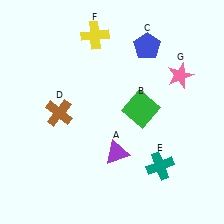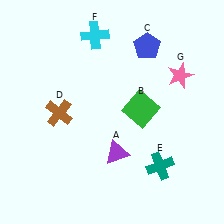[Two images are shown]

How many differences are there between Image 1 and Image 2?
There is 1 difference between the two images.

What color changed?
The cross (F) changed from yellow in Image 1 to cyan in Image 2.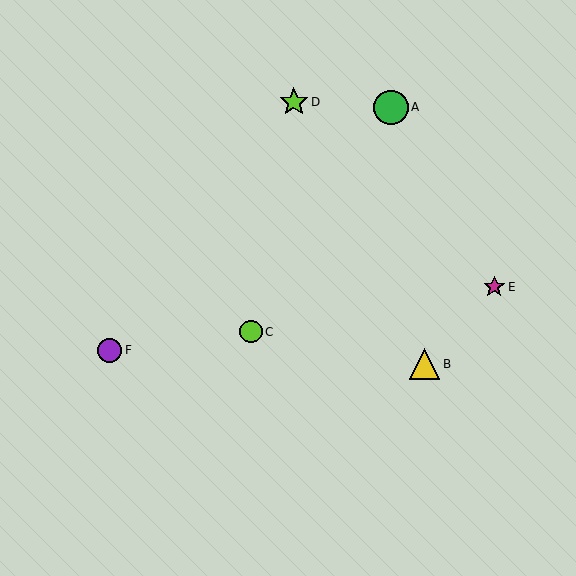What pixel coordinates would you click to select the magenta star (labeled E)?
Click at (494, 287) to select the magenta star E.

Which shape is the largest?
The green circle (labeled A) is the largest.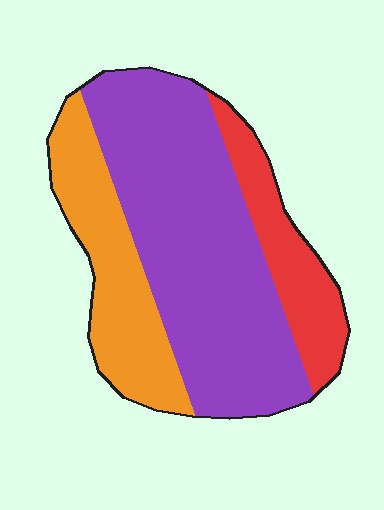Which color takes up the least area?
Red, at roughly 15%.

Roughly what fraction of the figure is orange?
Orange covers roughly 25% of the figure.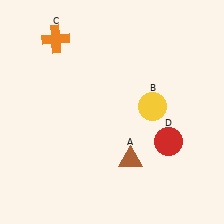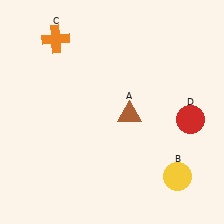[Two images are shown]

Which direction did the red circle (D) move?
The red circle (D) moved up.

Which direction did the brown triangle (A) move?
The brown triangle (A) moved up.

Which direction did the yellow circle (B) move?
The yellow circle (B) moved down.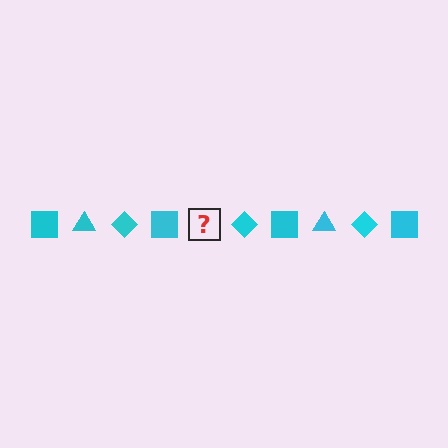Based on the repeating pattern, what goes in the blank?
The blank should be a cyan triangle.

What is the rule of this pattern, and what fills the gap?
The rule is that the pattern cycles through square, triangle, diamond shapes in cyan. The gap should be filled with a cyan triangle.